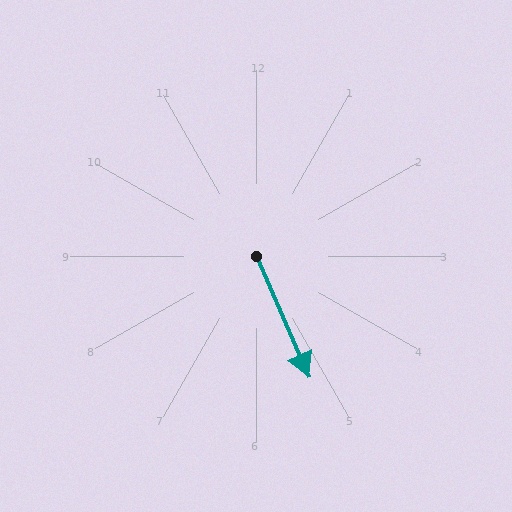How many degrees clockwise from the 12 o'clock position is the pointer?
Approximately 156 degrees.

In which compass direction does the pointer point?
Southeast.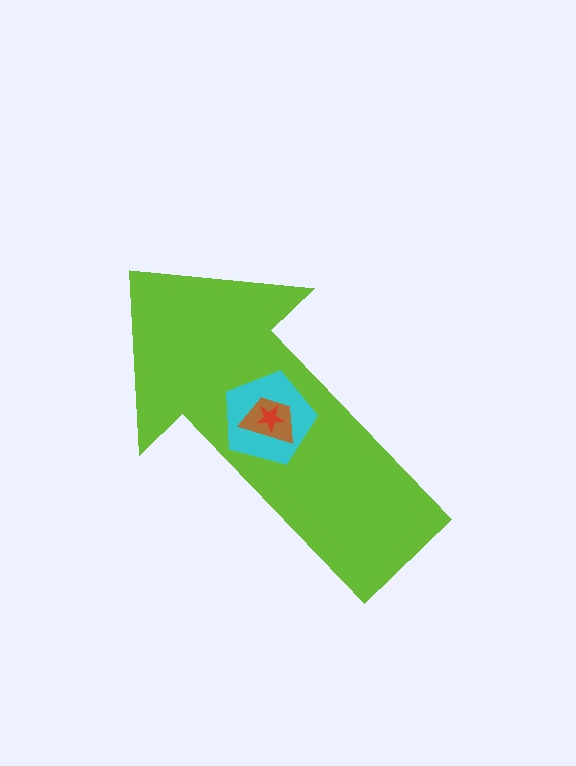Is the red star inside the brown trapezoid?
Yes.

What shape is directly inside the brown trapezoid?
The red star.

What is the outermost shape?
The lime arrow.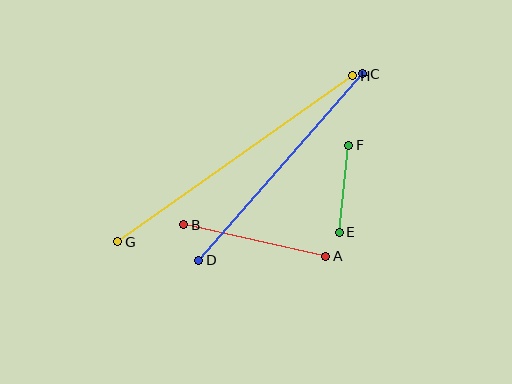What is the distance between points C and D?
The distance is approximately 248 pixels.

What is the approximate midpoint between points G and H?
The midpoint is at approximately (235, 159) pixels.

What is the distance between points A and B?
The distance is approximately 146 pixels.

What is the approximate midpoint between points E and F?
The midpoint is at approximately (344, 189) pixels.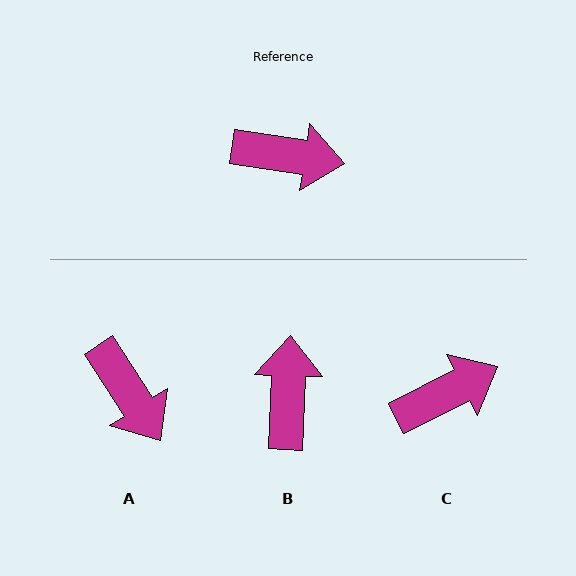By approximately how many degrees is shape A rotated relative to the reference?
Approximately 49 degrees clockwise.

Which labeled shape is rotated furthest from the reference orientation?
B, about 96 degrees away.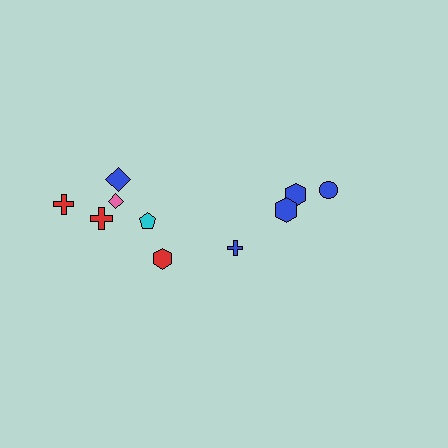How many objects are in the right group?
There are 4 objects.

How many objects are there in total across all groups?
There are 10 objects.